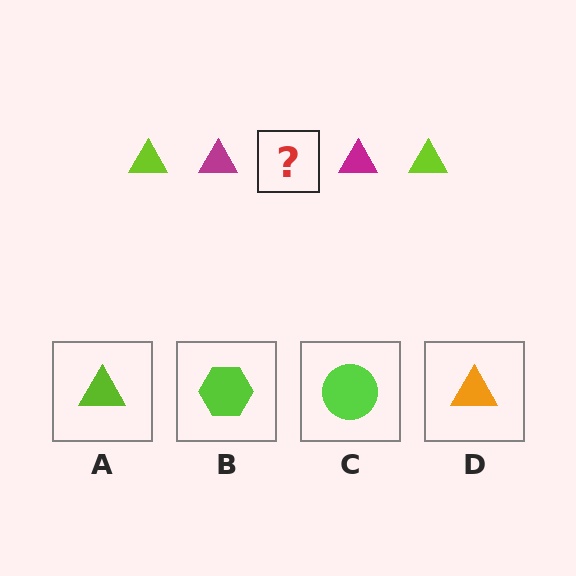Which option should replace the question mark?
Option A.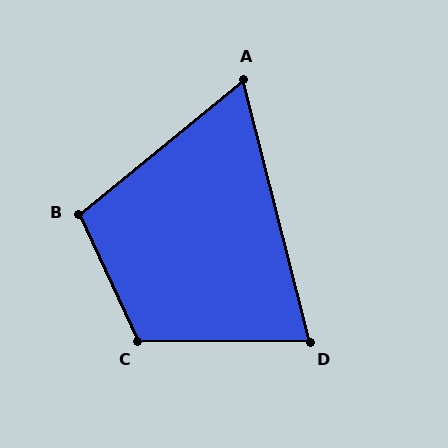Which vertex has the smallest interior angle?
A, at approximately 65 degrees.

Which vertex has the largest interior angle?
C, at approximately 115 degrees.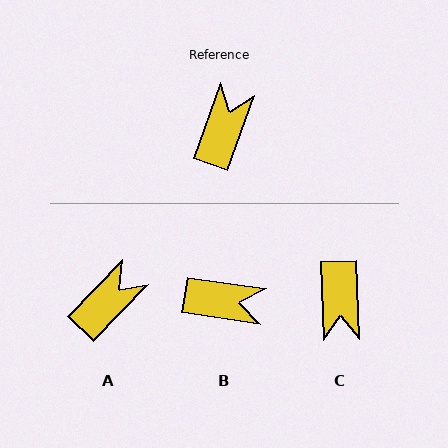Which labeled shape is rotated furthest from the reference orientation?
C, about 159 degrees away.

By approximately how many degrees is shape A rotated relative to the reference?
Approximately 24 degrees clockwise.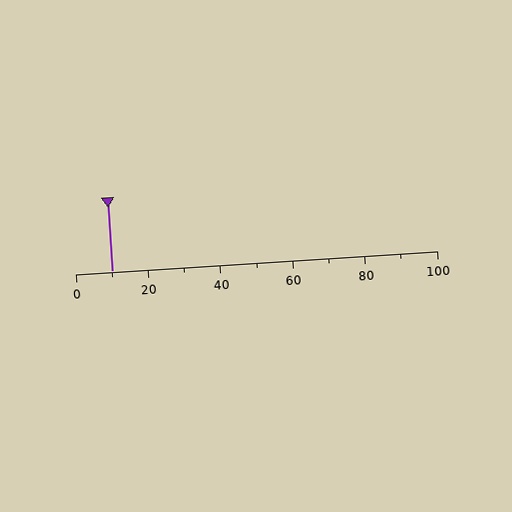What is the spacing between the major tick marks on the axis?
The major ticks are spaced 20 apart.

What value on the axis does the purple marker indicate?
The marker indicates approximately 10.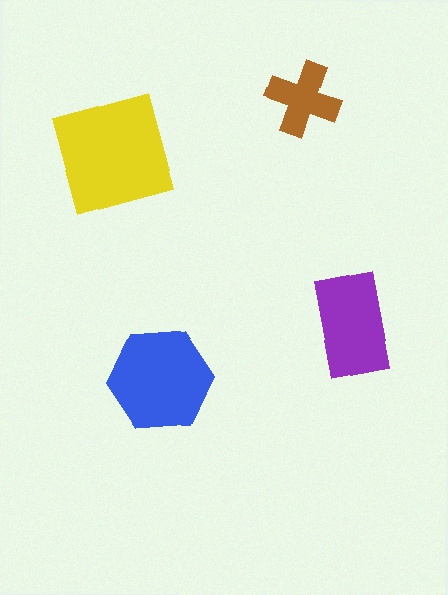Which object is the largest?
The yellow square.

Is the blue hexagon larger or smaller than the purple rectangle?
Larger.